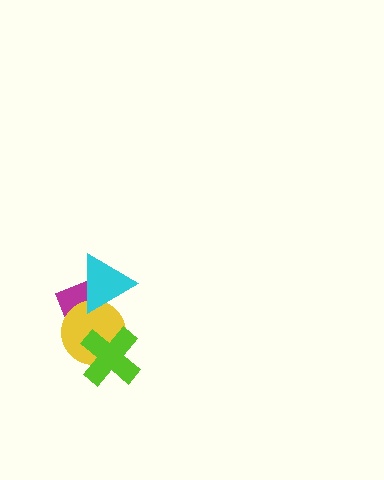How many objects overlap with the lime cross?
1 object overlaps with the lime cross.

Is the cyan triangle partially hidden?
No, no other shape covers it.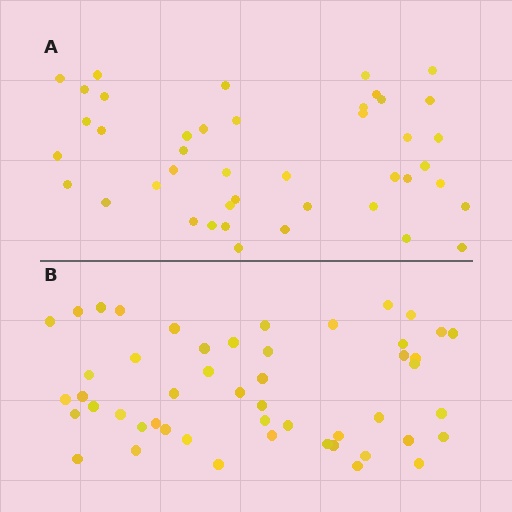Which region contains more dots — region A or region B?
Region B (the bottom region) has more dots.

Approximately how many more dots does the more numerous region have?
Region B has roughly 8 or so more dots than region A.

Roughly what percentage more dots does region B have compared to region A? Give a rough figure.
About 15% more.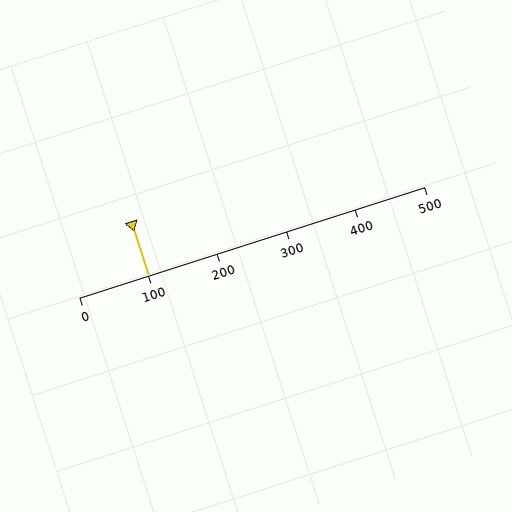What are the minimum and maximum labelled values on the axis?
The axis runs from 0 to 500.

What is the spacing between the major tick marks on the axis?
The major ticks are spaced 100 apart.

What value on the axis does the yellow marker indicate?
The marker indicates approximately 100.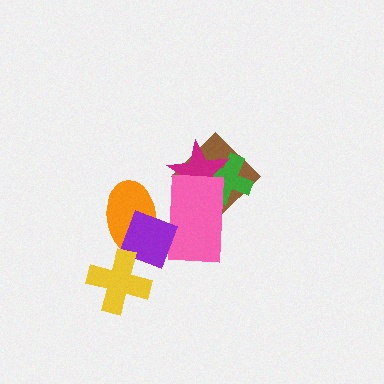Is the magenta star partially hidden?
Yes, it is partially covered by another shape.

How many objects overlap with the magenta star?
3 objects overlap with the magenta star.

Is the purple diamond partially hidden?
Yes, it is partially covered by another shape.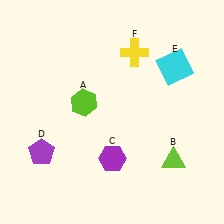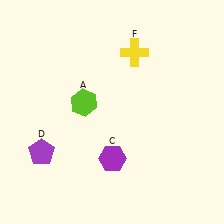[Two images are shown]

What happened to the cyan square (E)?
The cyan square (E) was removed in Image 2. It was in the top-right area of Image 1.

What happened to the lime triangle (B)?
The lime triangle (B) was removed in Image 2. It was in the bottom-right area of Image 1.